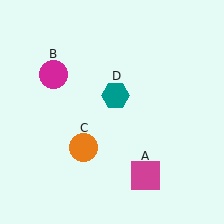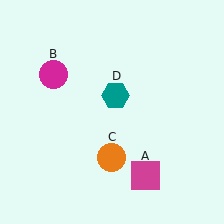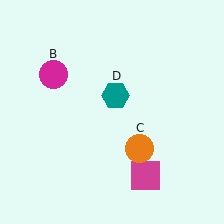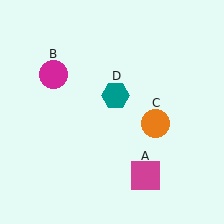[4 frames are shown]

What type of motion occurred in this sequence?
The orange circle (object C) rotated counterclockwise around the center of the scene.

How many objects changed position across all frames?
1 object changed position: orange circle (object C).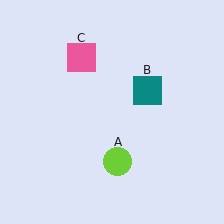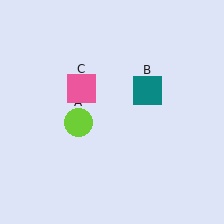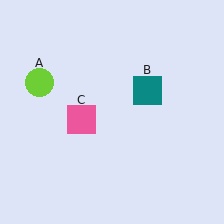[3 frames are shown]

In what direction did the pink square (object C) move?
The pink square (object C) moved down.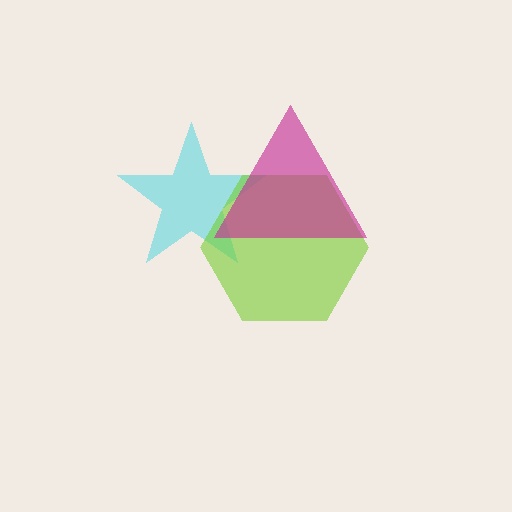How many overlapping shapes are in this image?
There are 3 overlapping shapes in the image.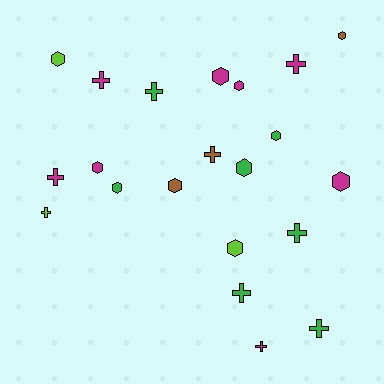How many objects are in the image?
There are 21 objects.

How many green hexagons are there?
There are 3 green hexagons.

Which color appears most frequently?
Magenta, with 8 objects.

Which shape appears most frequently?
Hexagon, with 11 objects.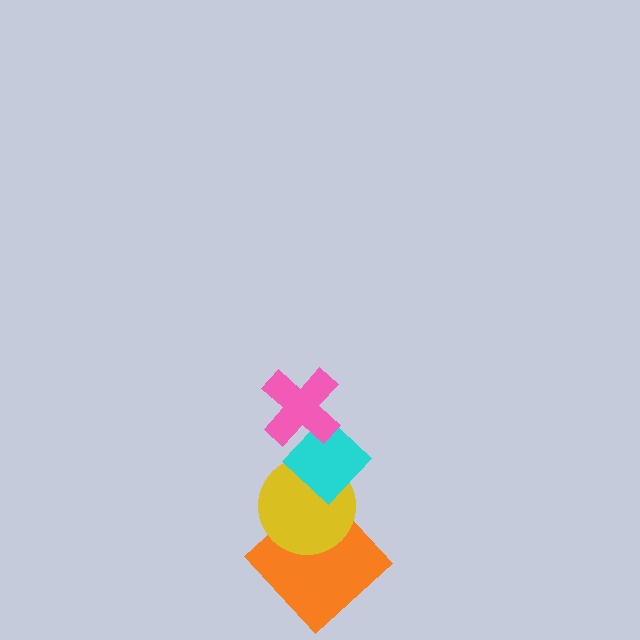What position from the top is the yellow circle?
The yellow circle is 3rd from the top.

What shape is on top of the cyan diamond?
The pink cross is on top of the cyan diamond.